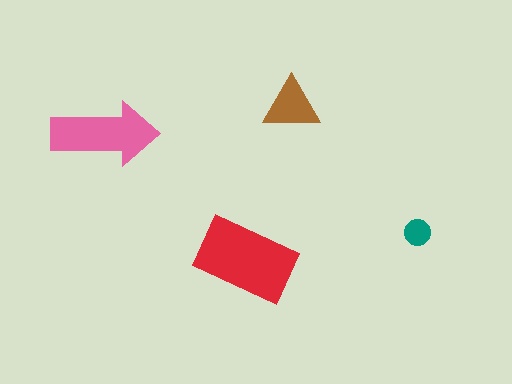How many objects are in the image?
There are 4 objects in the image.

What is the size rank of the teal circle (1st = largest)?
4th.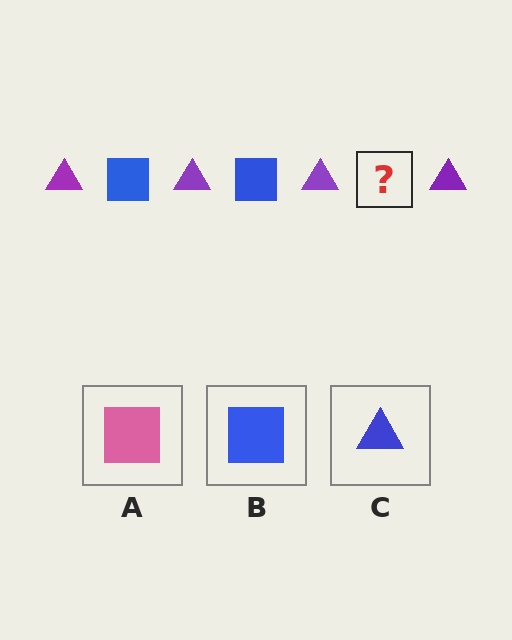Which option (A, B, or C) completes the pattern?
B.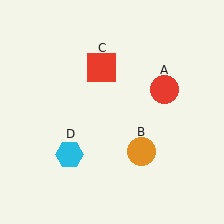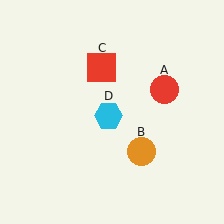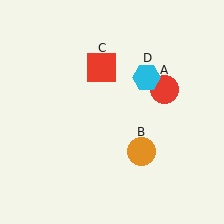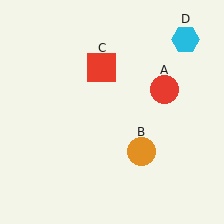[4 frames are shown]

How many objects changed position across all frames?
1 object changed position: cyan hexagon (object D).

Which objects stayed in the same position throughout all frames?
Red circle (object A) and orange circle (object B) and red square (object C) remained stationary.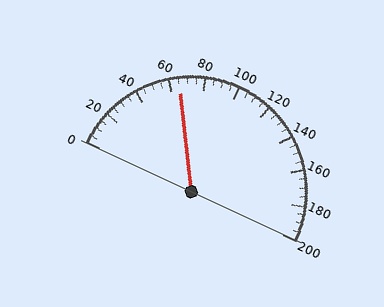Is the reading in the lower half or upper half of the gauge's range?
The reading is in the lower half of the range (0 to 200).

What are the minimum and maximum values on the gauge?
The gauge ranges from 0 to 200.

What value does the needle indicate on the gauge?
The needle indicates approximately 65.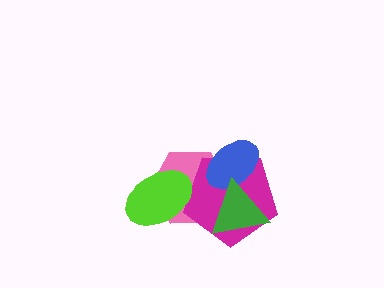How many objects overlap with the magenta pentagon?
4 objects overlap with the magenta pentagon.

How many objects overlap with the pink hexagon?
4 objects overlap with the pink hexagon.